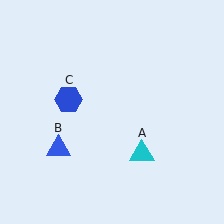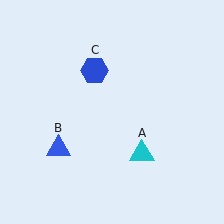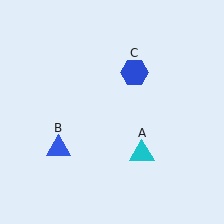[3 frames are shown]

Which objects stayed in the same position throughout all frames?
Cyan triangle (object A) and blue triangle (object B) remained stationary.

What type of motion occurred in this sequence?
The blue hexagon (object C) rotated clockwise around the center of the scene.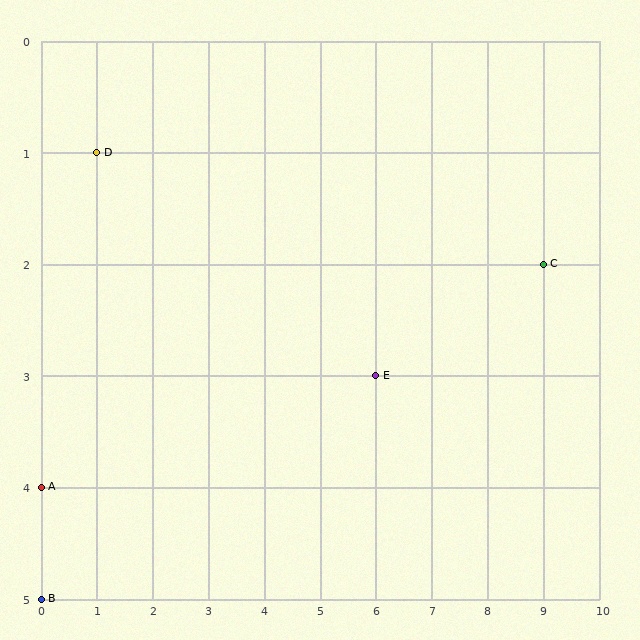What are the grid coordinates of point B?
Point B is at grid coordinates (0, 5).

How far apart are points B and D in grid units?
Points B and D are 1 column and 4 rows apart (about 4.1 grid units diagonally).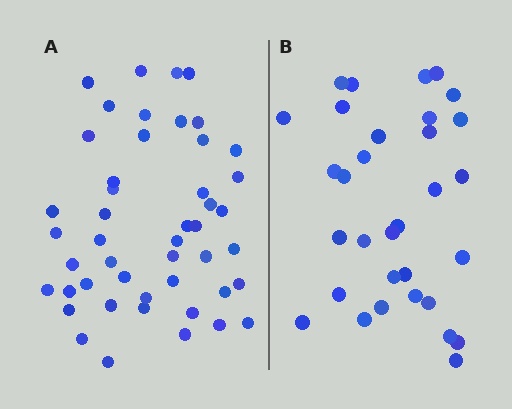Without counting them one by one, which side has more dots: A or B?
Region A (the left region) has more dots.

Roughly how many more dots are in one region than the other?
Region A has approximately 15 more dots than region B.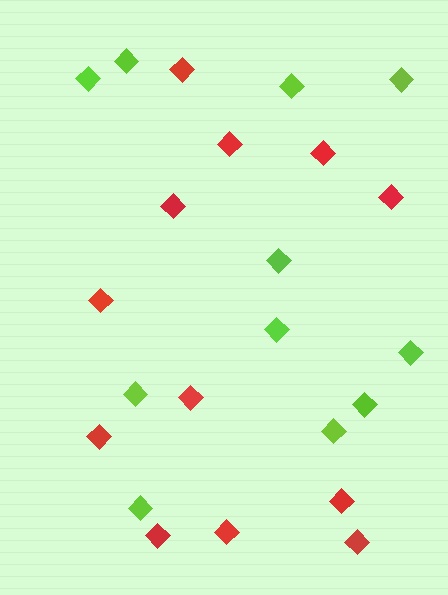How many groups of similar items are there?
There are 2 groups: one group of lime diamonds (11) and one group of red diamonds (12).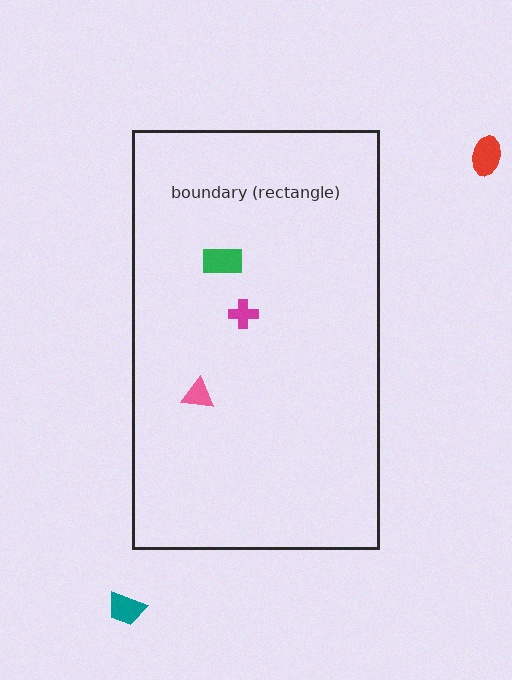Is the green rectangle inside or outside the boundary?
Inside.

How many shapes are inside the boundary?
3 inside, 2 outside.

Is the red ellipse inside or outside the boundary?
Outside.